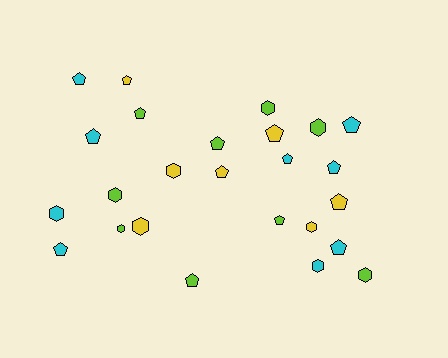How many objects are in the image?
There are 25 objects.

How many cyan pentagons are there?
There are 7 cyan pentagons.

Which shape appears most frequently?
Pentagon, with 15 objects.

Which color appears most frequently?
Lime, with 9 objects.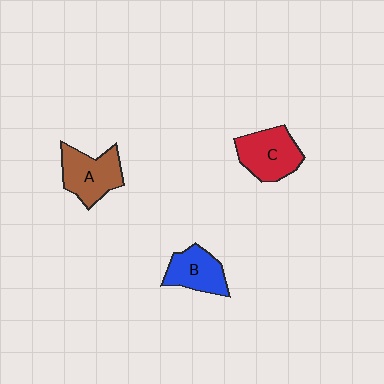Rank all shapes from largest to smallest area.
From largest to smallest: C (red), A (brown), B (blue).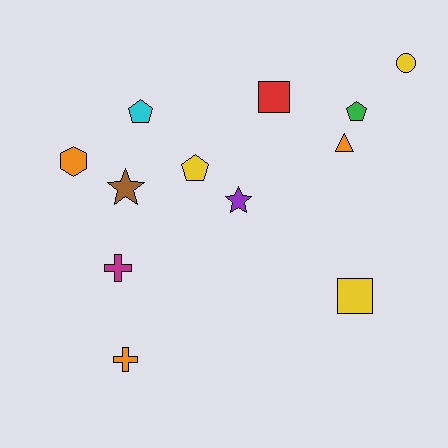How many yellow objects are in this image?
There are 3 yellow objects.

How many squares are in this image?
There are 2 squares.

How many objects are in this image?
There are 12 objects.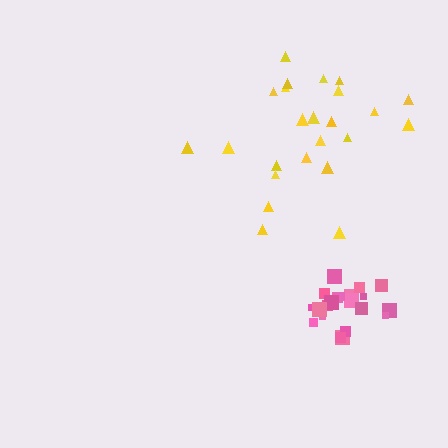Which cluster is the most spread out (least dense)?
Yellow.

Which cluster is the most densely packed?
Pink.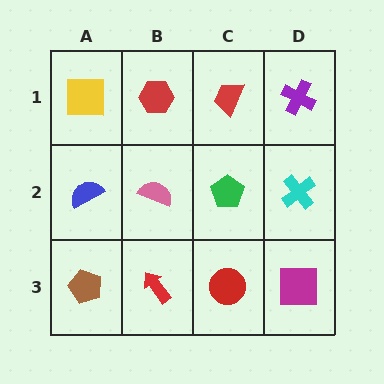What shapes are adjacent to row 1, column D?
A cyan cross (row 2, column D), a red trapezoid (row 1, column C).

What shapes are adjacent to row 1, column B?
A pink semicircle (row 2, column B), a yellow square (row 1, column A), a red trapezoid (row 1, column C).